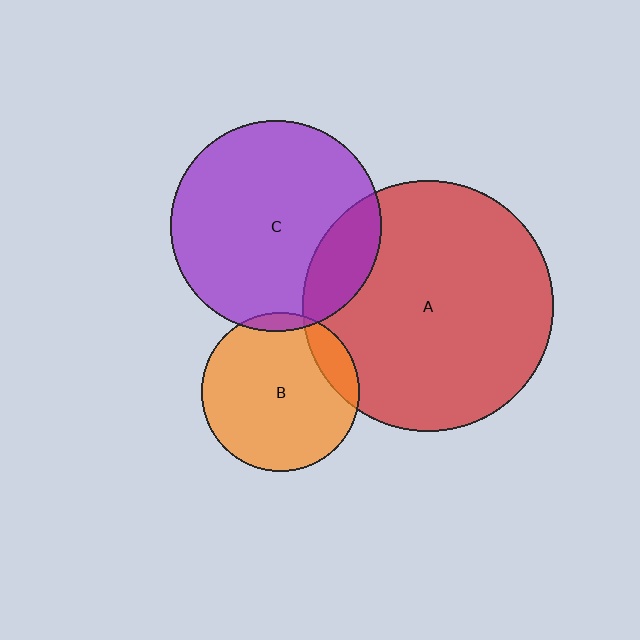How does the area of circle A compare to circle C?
Approximately 1.4 times.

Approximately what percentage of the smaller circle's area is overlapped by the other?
Approximately 20%.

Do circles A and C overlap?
Yes.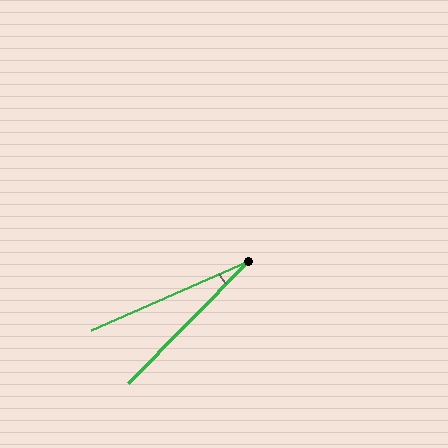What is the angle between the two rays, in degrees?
Approximately 22 degrees.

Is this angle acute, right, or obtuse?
It is acute.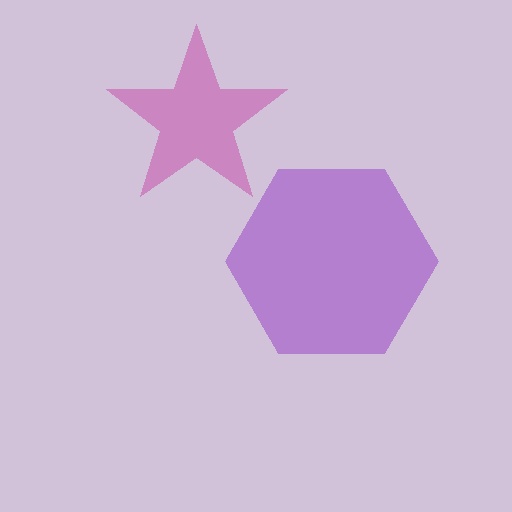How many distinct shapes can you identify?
There are 2 distinct shapes: a magenta star, a purple hexagon.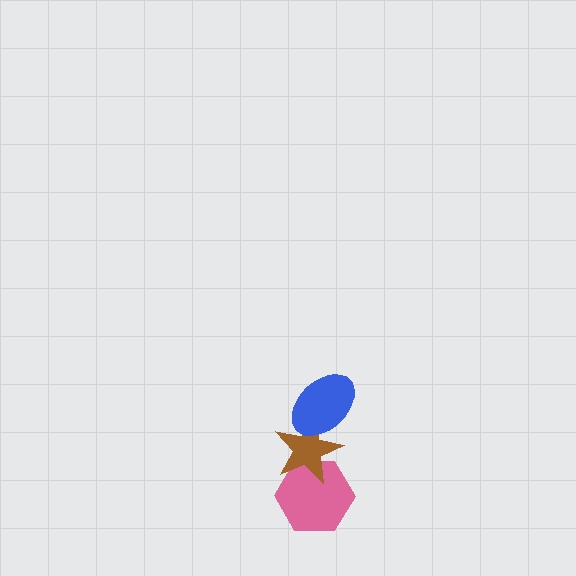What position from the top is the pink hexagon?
The pink hexagon is 3rd from the top.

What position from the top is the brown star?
The brown star is 2nd from the top.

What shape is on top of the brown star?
The blue ellipse is on top of the brown star.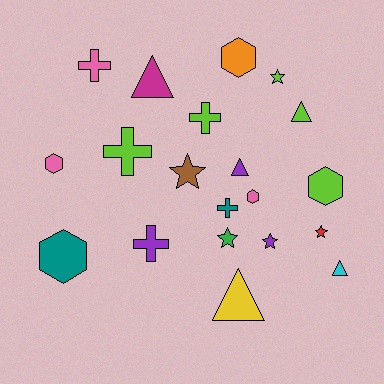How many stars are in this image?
There are 5 stars.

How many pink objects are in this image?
There are 3 pink objects.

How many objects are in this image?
There are 20 objects.